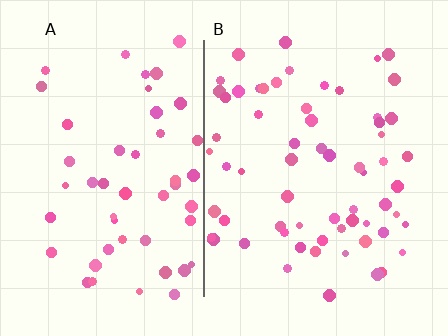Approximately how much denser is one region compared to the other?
Approximately 1.2× — region B over region A.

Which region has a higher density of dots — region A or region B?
B (the right).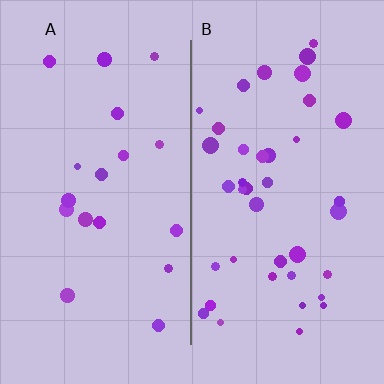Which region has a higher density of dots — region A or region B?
B (the right).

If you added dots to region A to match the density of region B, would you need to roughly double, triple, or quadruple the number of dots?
Approximately double.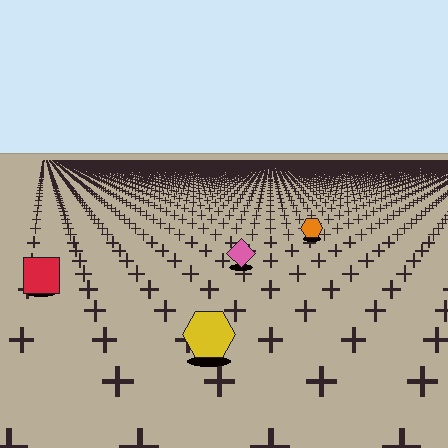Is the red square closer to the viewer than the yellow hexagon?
No. The yellow hexagon is closer — you can tell from the texture gradient: the ground texture is coarser near it.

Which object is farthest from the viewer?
The orange hexagon is farthest from the viewer. It appears smaller and the ground texture around it is denser.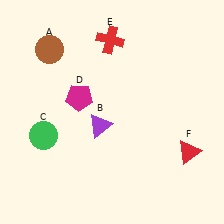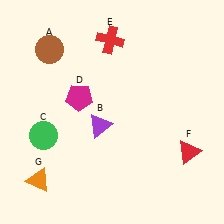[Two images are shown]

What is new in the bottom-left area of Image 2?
An orange triangle (G) was added in the bottom-left area of Image 2.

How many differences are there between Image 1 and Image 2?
There is 1 difference between the two images.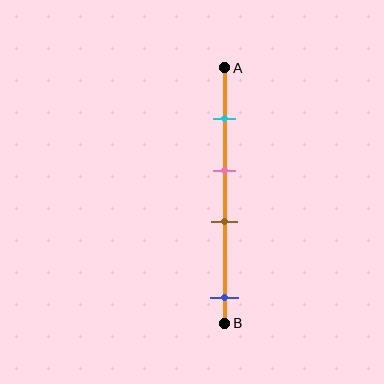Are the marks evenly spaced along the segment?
No, the marks are not evenly spaced.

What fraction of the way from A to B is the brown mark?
The brown mark is approximately 60% (0.6) of the way from A to B.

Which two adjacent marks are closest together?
The pink and brown marks are the closest adjacent pair.